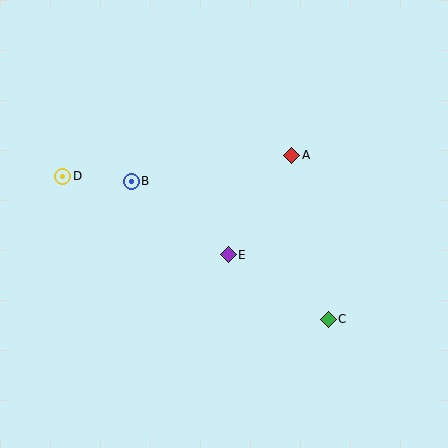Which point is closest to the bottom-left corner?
Point D is closest to the bottom-left corner.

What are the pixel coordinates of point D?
Point D is at (63, 176).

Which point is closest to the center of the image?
Point E at (228, 255) is closest to the center.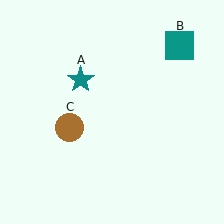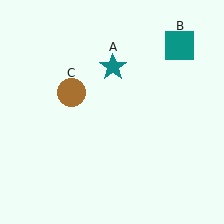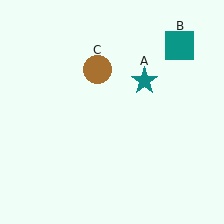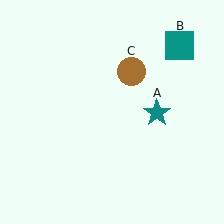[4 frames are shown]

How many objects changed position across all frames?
2 objects changed position: teal star (object A), brown circle (object C).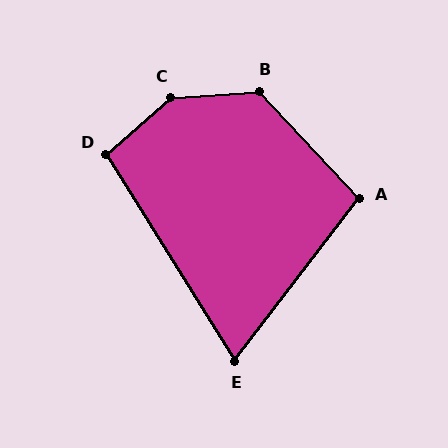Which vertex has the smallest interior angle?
E, at approximately 69 degrees.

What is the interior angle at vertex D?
Approximately 99 degrees (obtuse).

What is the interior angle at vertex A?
Approximately 100 degrees (obtuse).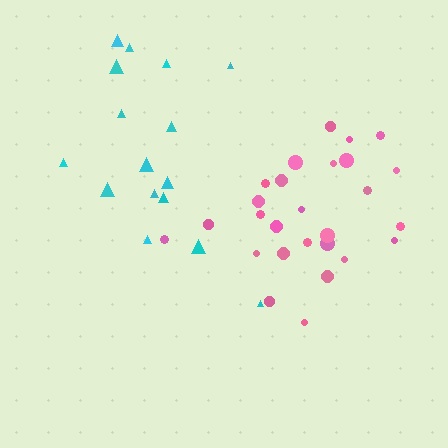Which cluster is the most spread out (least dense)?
Cyan.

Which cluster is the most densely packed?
Pink.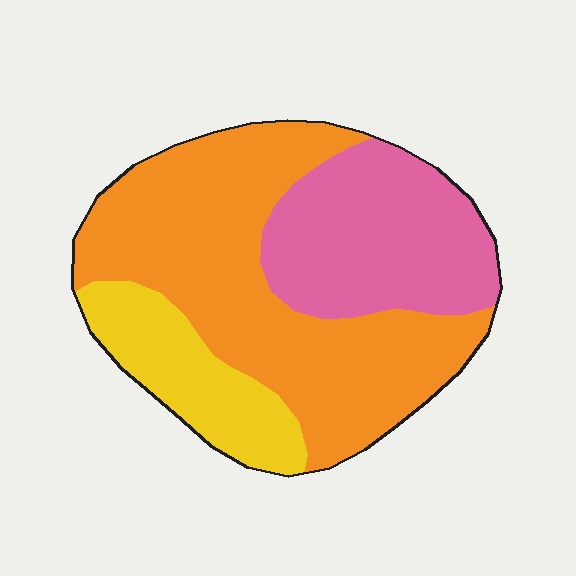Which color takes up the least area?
Yellow, at roughly 15%.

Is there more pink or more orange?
Orange.